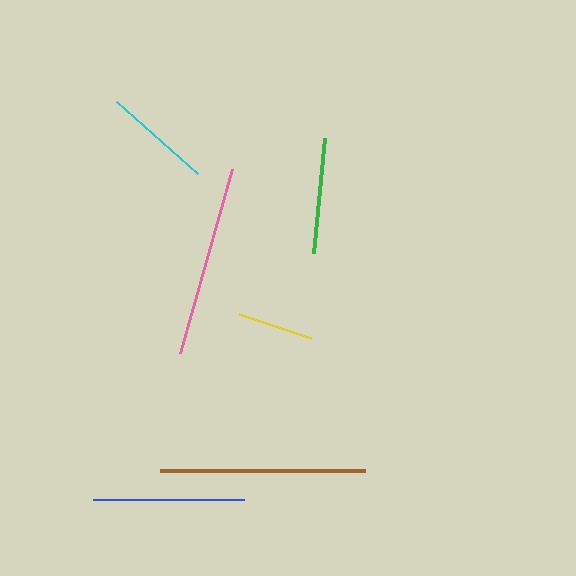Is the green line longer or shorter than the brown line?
The brown line is longer than the green line.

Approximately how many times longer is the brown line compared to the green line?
The brown line is approximately 1.8 times the length of the green line.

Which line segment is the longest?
The brown line is the longest at approximately 205 pixels.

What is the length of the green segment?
The green segment is approximately 116 pixels long.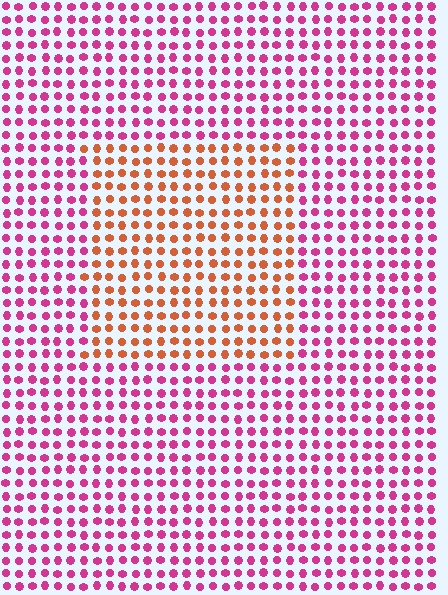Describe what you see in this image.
The image is filled with small magenta elements in a uniform arrangement. A rectangle-shaped region is visible where the elements are tinted to a slightly different hue, forming a subtle color boundary.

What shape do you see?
I see a rectangle.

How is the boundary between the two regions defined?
The boundary is defined purely by a slight shift in hue (about 51 degrees). Spacing, size, and orientation are identical on both sides.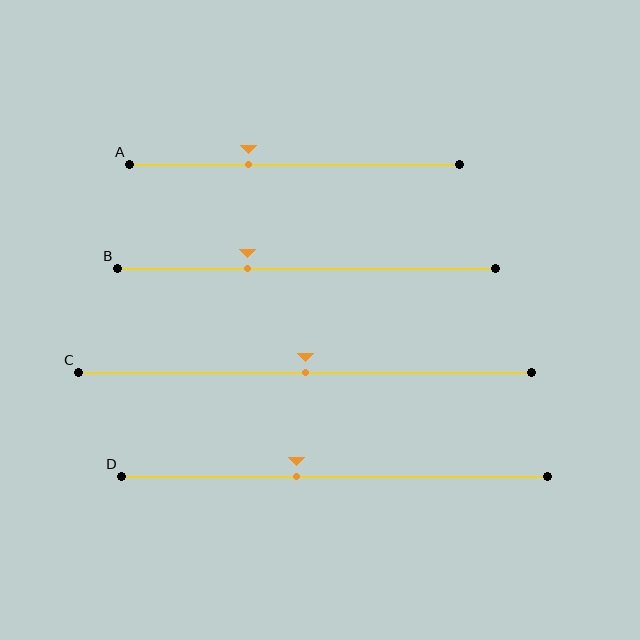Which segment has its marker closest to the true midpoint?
Segment C has its marker closest to the true midpoint.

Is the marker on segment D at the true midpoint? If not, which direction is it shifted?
No, the marker on segment D is shifted to the left by about 9% of the segment length.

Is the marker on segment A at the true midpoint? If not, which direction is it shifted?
No, the marker on segment A is shifted to the left by about 14% of the segment length.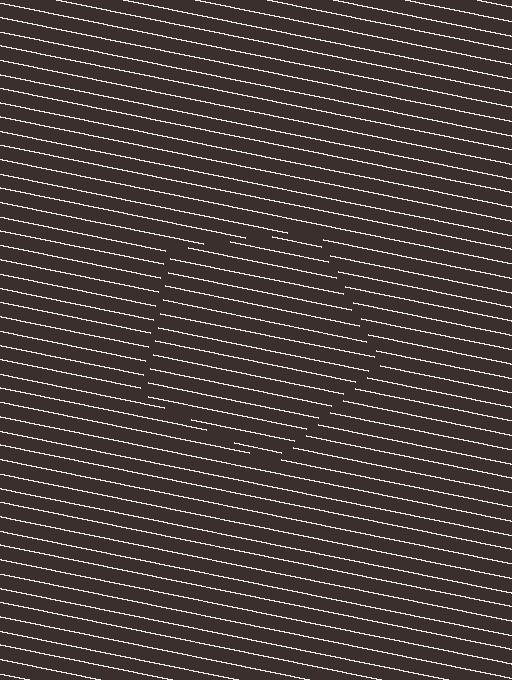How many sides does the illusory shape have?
5 sides — the line-ends trace a pentagon.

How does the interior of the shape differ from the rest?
The interior of the shape contains the same grating, shifted by half a period — the contour is defined by the phase discontinuity where line-ends from the inner and outer gratings abut.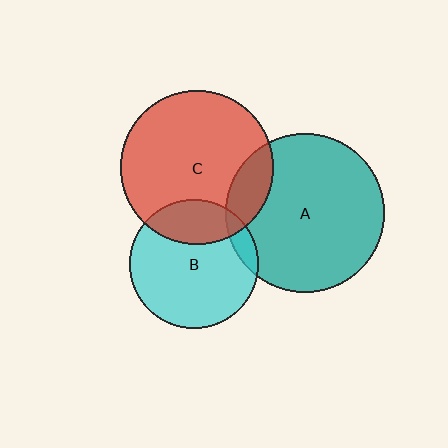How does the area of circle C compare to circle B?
Approximately 1.4 times.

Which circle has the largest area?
Circle A (teal).